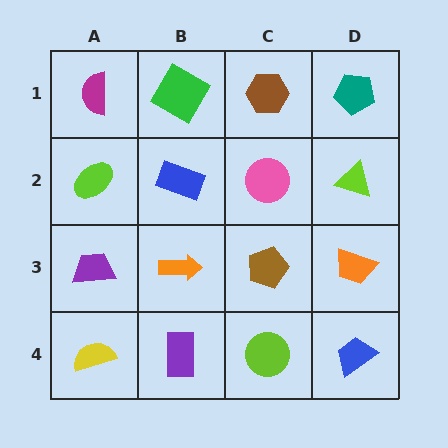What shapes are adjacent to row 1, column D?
A lime triangle (row 2, column D), a brown hexagon (row 1, column C).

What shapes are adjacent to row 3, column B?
A blue rectangle (row 2, column B), a purple rectangle (row 4, column B), a purple trapezoid (row 3, column A), a brown pentagon (row 3, column C).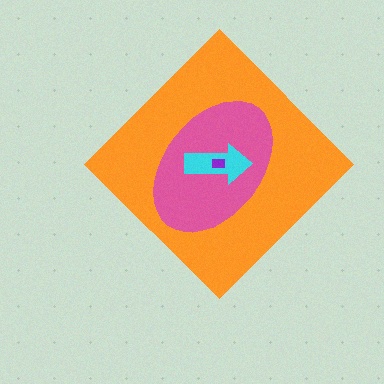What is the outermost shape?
The orange diamond.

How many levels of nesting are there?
4.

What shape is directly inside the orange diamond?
The pink ellipse.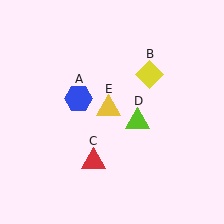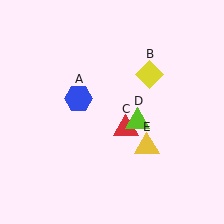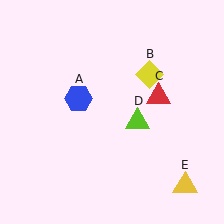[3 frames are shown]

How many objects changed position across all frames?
2 objects changed position: red triangle (object C), yellow triangle (object E).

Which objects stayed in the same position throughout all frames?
Blue hexagon (object A) and yellow diamond (object B) and lime triangle (object D) remained stationary.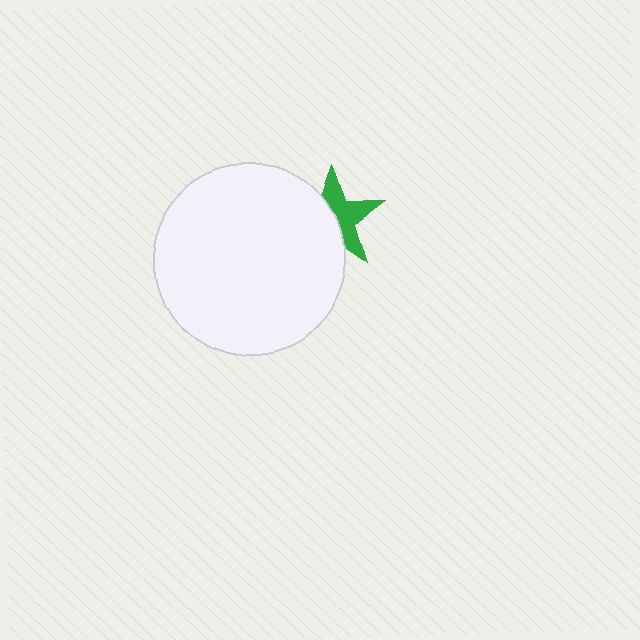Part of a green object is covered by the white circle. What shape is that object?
It is a star.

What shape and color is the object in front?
The object in front is a white circle.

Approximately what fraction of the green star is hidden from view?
Roughly 49% of the green star is hidden behind the white circle.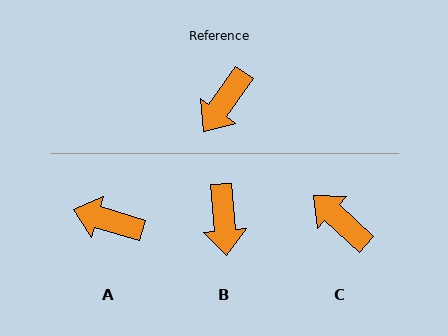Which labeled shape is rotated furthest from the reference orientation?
C, about 97 degrees away.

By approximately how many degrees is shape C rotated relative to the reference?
Approximately 97 degrees clockwise.